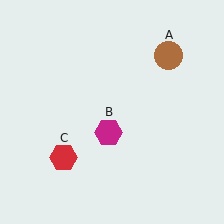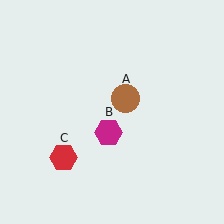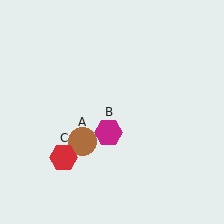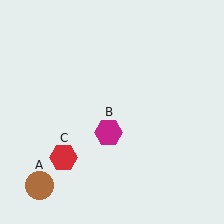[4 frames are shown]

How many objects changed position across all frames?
1 object changed position: brown circle (object A).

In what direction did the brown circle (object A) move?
The brown circle (object A) moved down and to the left.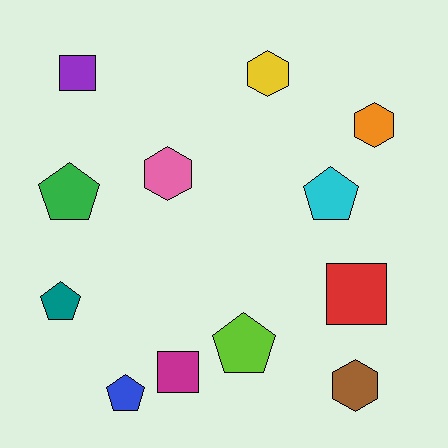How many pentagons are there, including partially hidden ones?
There are 5 pentagons.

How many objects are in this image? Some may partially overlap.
There are 12 objects.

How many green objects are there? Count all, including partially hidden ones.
There is 1 green object.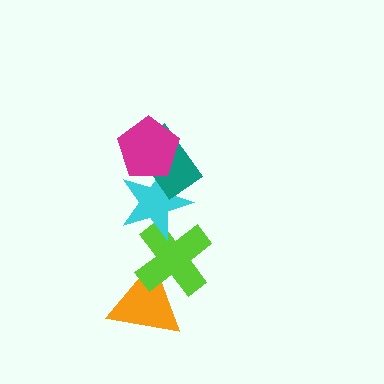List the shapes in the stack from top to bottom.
From top to bottom: the magenta pentagon, the teal rectangle, the cyan star, the lime cross, the orange triangle.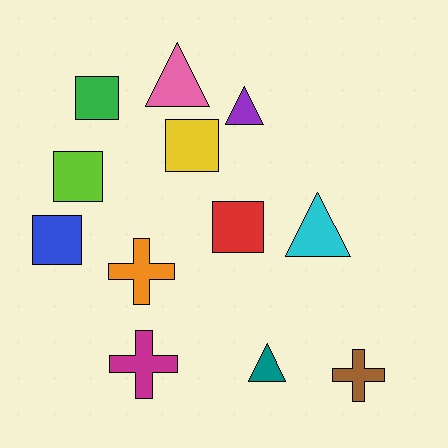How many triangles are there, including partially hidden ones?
There are 4 triangles.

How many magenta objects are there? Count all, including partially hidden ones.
There is 1 magenta object.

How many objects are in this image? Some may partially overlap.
There are 12 objects.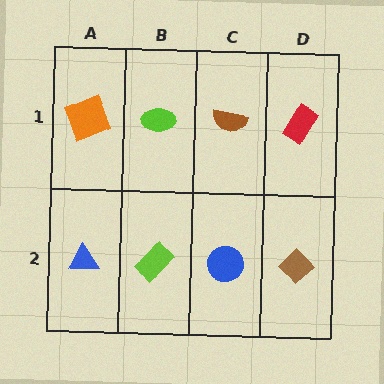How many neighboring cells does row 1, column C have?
3.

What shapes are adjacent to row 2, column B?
A lime ellipse (row 1, column B), a blue triangle (row 2, column A), a blue circle (row 2, column C).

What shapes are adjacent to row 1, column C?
A blue circle (row 2, column C), a lime ellipse (row 1, column B), a red rectangle (row 1, column D).